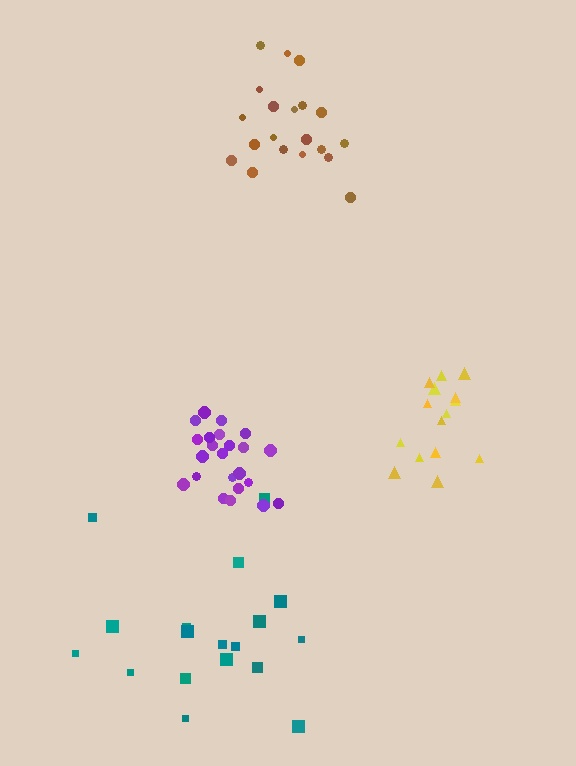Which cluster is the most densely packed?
Purple.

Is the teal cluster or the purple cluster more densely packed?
Purple.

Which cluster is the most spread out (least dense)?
Teal.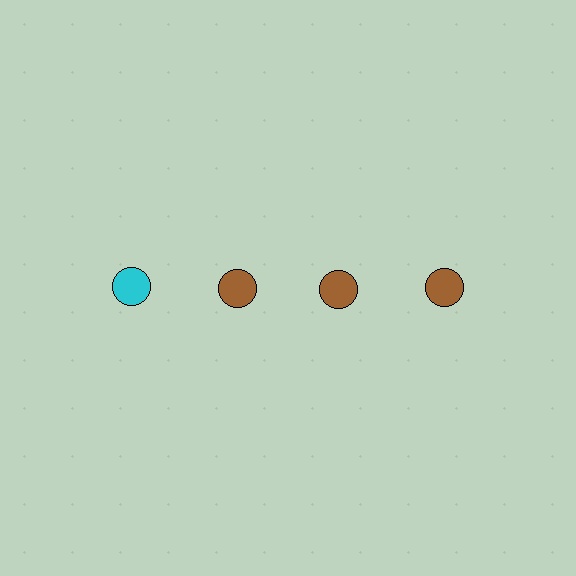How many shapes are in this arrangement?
There are 4 shapes arranged in a grid pattern.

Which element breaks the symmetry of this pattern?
The cyan circle in the top row, leftmost column breaks the symmetry. All other shapes are brown circles.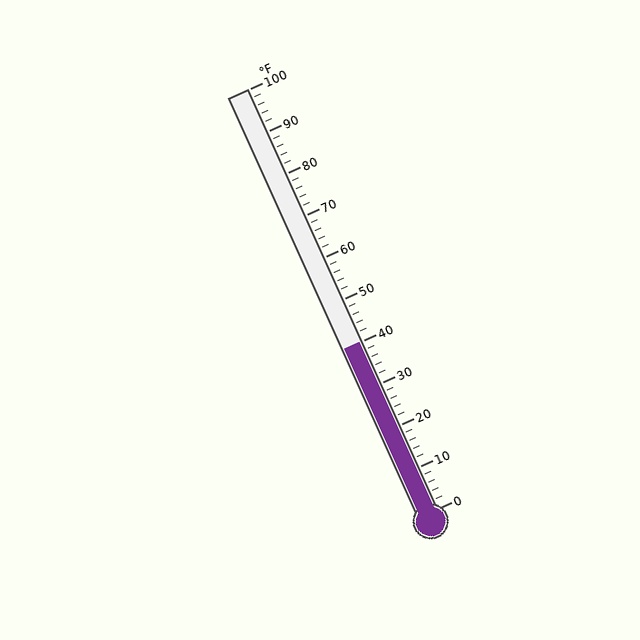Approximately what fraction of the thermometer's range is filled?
The thermometer is filled to approximately 40% of its range.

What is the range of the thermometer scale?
The thermometer scale ranges from 0°F to 100°F.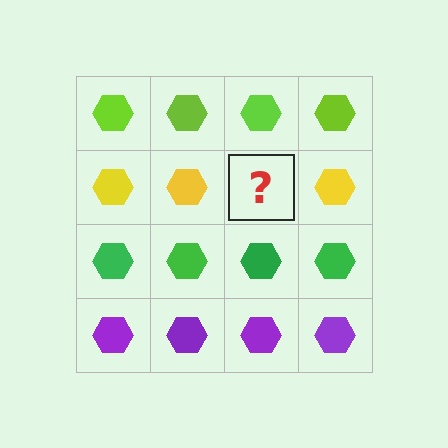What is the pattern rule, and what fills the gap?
The rule is that each row has a consistent color. The gap should be filled with a yellow hexagon.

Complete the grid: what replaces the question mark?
The question mark should be replaced with a yellow hexagon.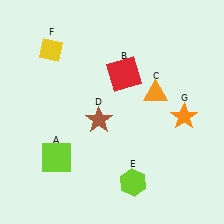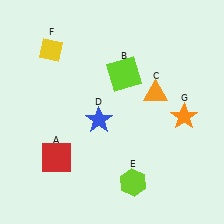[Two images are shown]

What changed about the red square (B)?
In Image 1, B is red. In Image 2, it changed to lime.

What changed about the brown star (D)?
In Image 1, D is brown. In Image 2, it changed to blue.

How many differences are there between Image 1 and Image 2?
There are 3 differences between the two images.